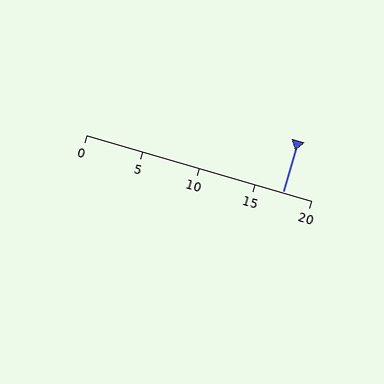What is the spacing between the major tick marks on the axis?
The major ticks are spaced 5 apart.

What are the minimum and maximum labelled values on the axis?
The axis runs from 0 to 20.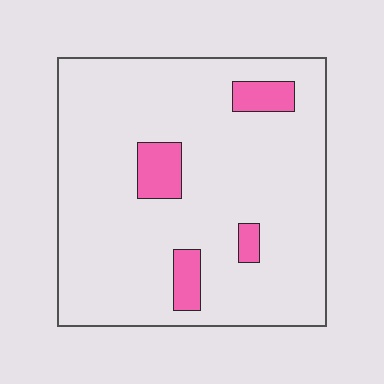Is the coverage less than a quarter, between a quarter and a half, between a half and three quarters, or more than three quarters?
Less than a quarter.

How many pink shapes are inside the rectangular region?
4.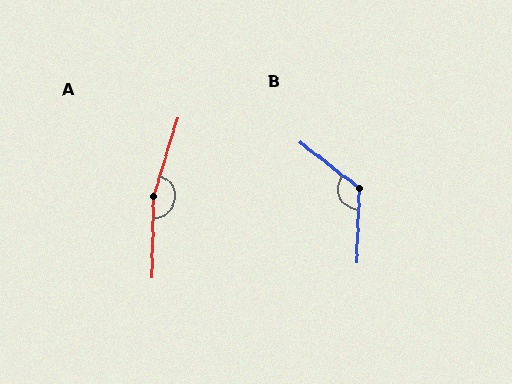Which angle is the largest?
A, at approximately 163 degrees.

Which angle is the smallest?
B, at approximately 126 degrees.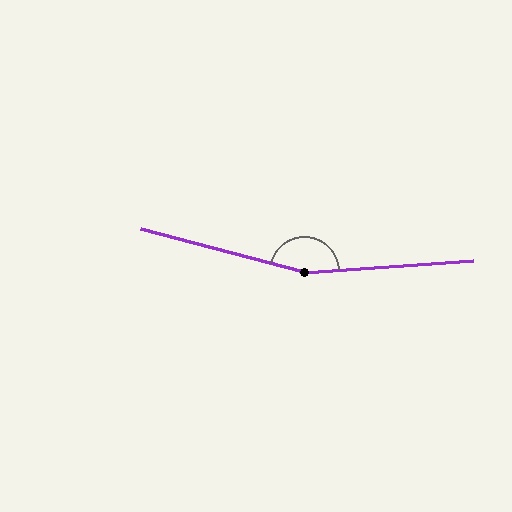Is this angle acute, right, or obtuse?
It is obtuse.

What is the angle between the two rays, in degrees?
Approximately 161 degrees.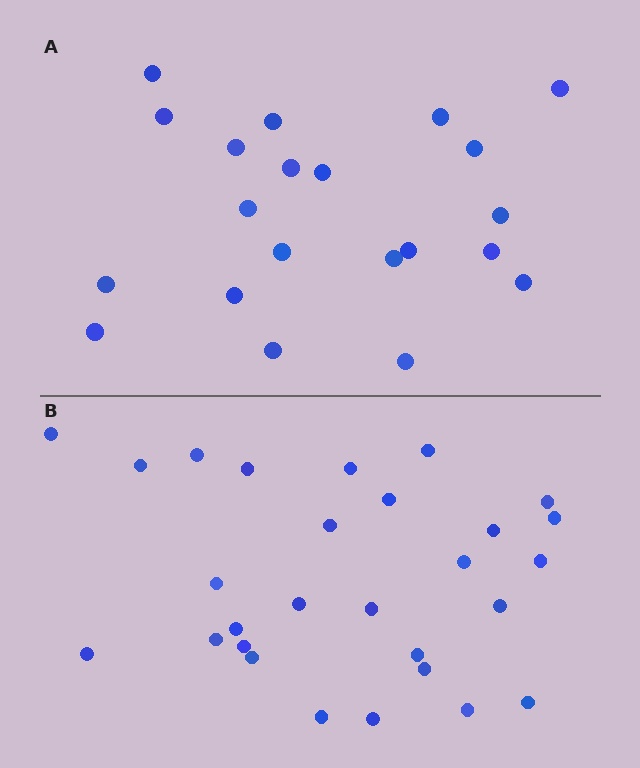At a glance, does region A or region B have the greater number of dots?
Region B (the bottom region) has more dots.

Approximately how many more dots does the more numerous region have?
Region B has roughly 8 or so more dots than region A.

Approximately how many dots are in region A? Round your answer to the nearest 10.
About 20 dots. (The exact count is 21, which rounds to 20.)